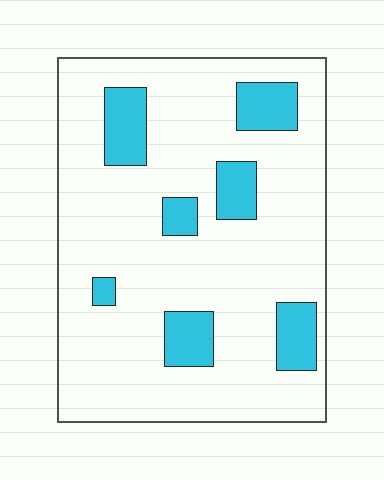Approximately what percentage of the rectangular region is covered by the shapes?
Approximately 15%.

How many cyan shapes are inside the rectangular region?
7.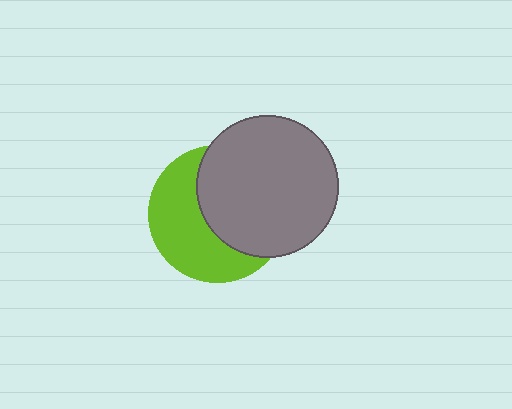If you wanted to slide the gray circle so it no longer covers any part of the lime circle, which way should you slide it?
Slide it right — that is the most direct way to separate the two shapes.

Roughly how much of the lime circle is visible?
About half of it is visible (roughly 49%).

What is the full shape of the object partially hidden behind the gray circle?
The partially hidden object is a lime circle.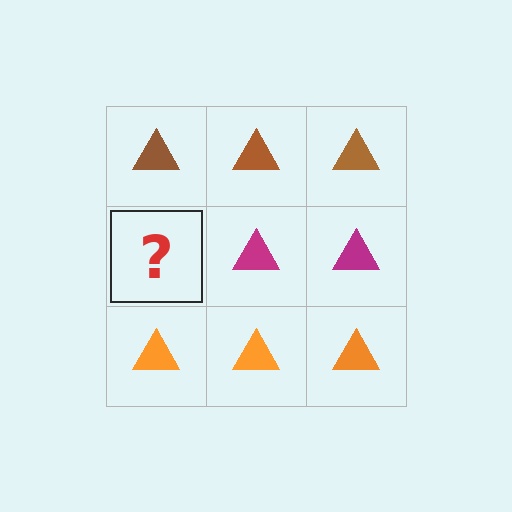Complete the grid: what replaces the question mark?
The question mark should be replaced with a magenta triangle.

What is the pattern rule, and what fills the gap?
The rule is that each row has a consistent color. The gap should be filled with a magenta triangle.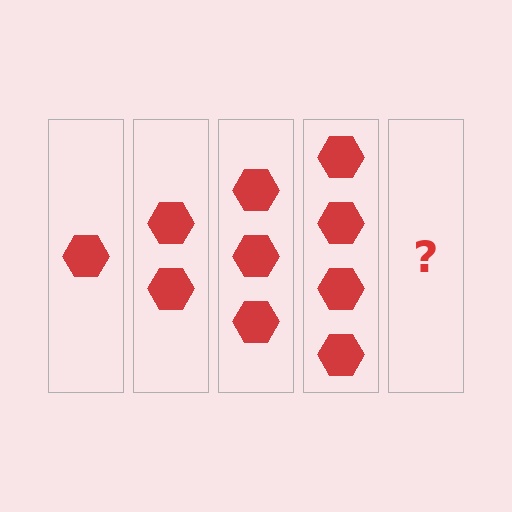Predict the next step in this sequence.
The next step is 5 hexagons.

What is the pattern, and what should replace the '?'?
The pattern is that each step adds one more hexagon. The '?' should be 5 hexagons.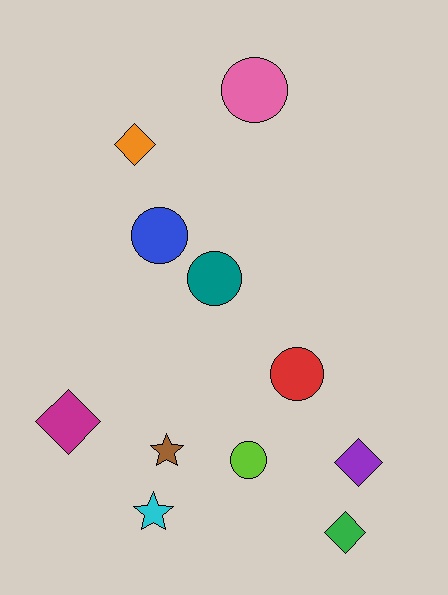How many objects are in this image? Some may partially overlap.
There are 11 objects.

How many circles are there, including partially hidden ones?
There are 5 circles.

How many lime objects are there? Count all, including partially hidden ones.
There is 1 lime object.